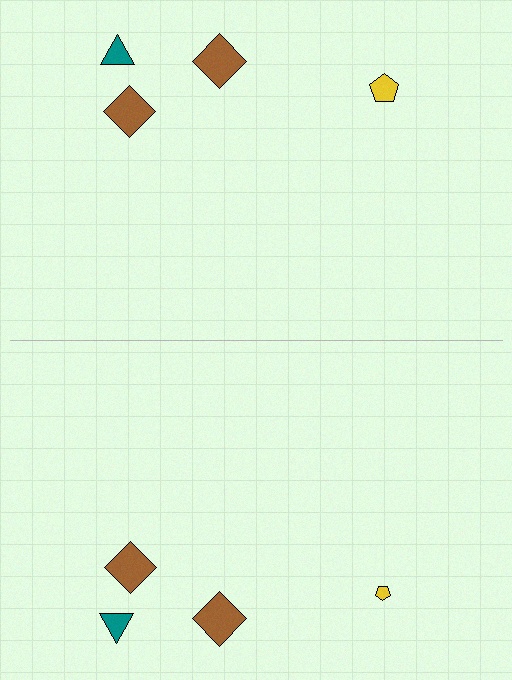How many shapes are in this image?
There are 8 shapes in this image.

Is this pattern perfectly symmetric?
No, the pattern is not perfectly symmetric. The yellow pentagon on the bottom side has a different size than its mirror counterpart.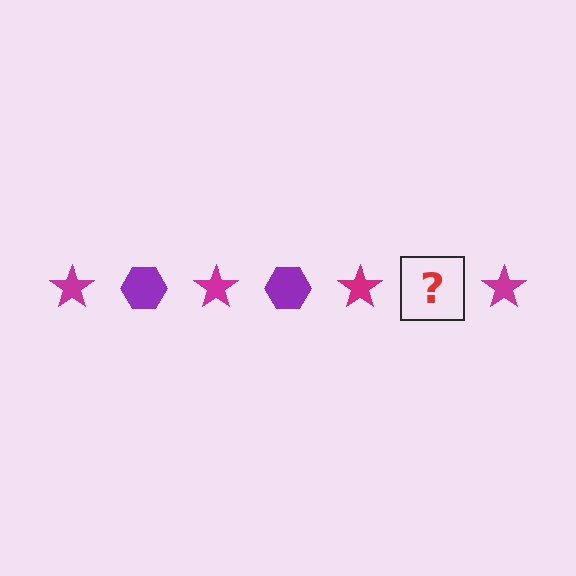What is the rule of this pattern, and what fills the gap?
The rule is that the pattern alternates between magenta star and purple hexagon. The gap should be filled with a purple hexagon.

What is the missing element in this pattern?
The missing element is a purple hexagon.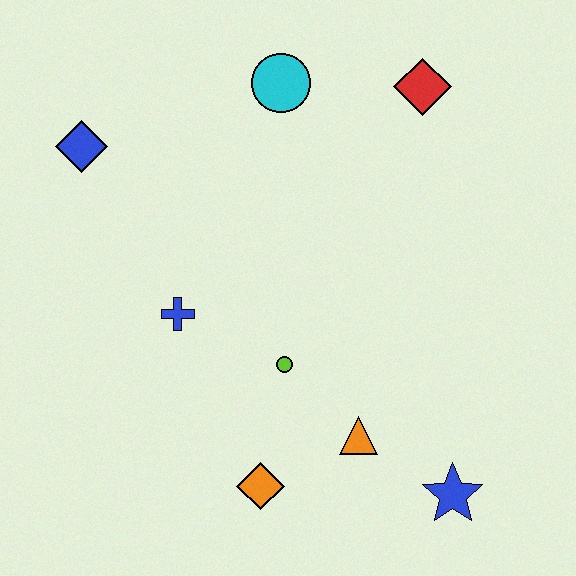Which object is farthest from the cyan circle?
The blue star is farthest from the cyan circle.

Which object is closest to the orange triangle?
The lime circle is closest to the orange triangle.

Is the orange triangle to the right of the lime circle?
Yes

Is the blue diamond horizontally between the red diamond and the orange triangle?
No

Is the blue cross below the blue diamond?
Yes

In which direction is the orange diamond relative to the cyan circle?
The orange diamond is below the cyan circle.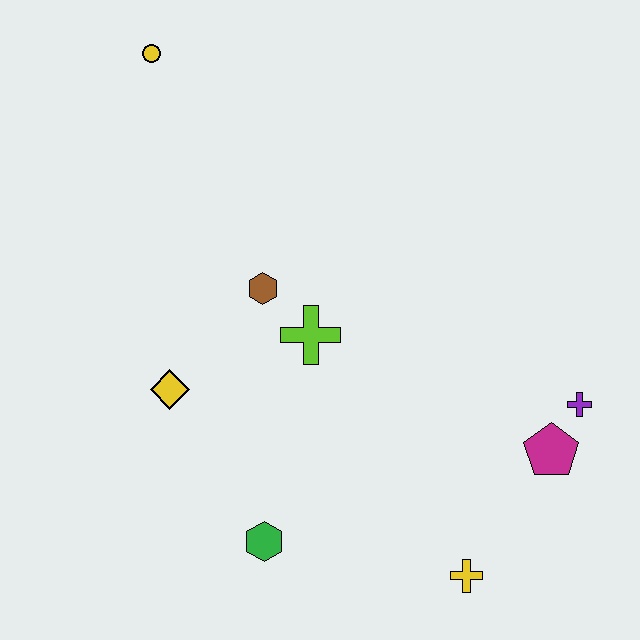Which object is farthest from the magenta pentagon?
The yellow circle is farthest from the magenta pentagon.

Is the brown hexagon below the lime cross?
No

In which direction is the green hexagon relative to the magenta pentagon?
The green hexagon is to the left of the magenta pentagon.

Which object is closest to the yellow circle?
The brown hexagon is closest to the yellow circle.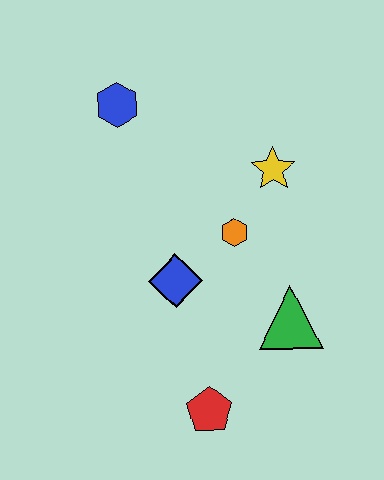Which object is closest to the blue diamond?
The orange hexagon is closest to the blue diamond.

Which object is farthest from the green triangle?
The blue hexagon is farthest from the green triangle.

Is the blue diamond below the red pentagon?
No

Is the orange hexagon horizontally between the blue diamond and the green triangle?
Yes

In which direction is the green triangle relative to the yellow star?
The green triangle is below the yellow star.